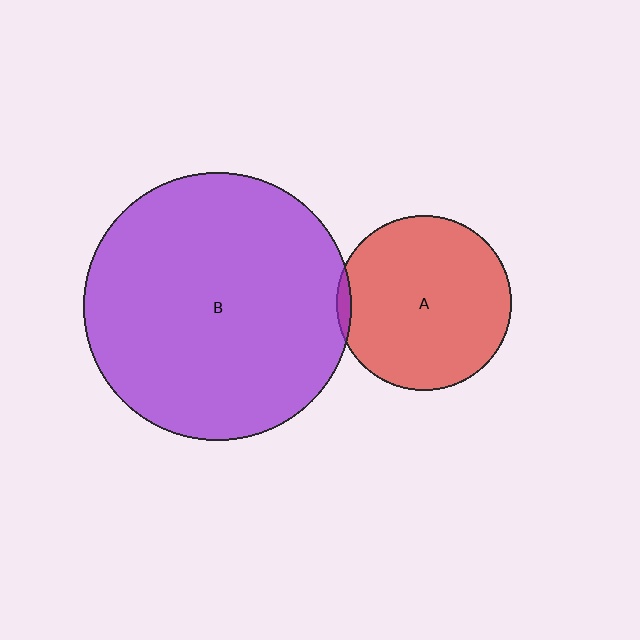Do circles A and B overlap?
Yes.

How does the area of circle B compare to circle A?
Approximately 2.3 times.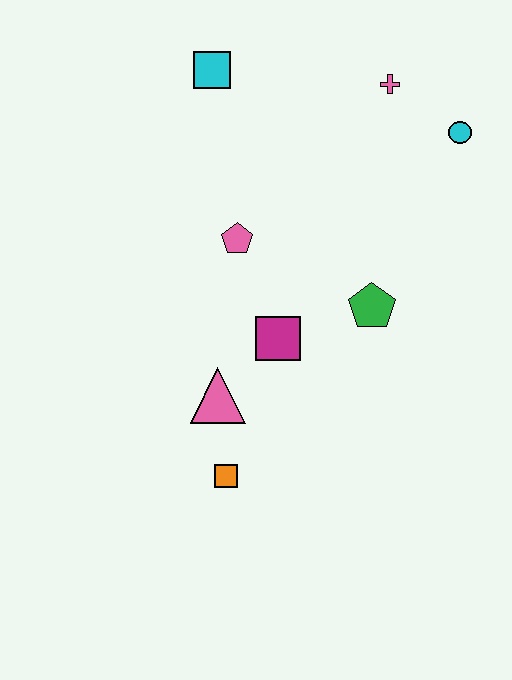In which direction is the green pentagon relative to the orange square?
The green pentagon is above the orange square.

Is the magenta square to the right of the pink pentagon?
Yes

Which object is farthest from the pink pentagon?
The cyan circle is farthest from the pink pentagon.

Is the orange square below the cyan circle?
Yes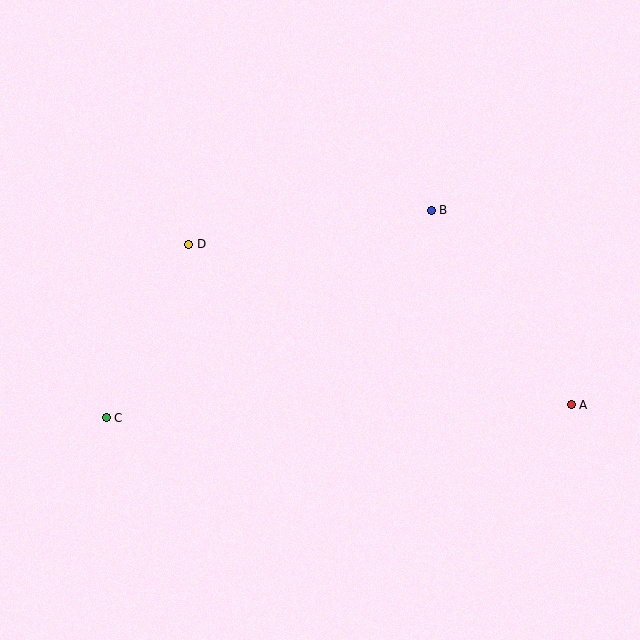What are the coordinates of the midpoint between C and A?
The midpoint between C and A is at (339, 411).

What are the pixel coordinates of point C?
Point C is at (106, 418).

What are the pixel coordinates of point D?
Point D is at (189, 244).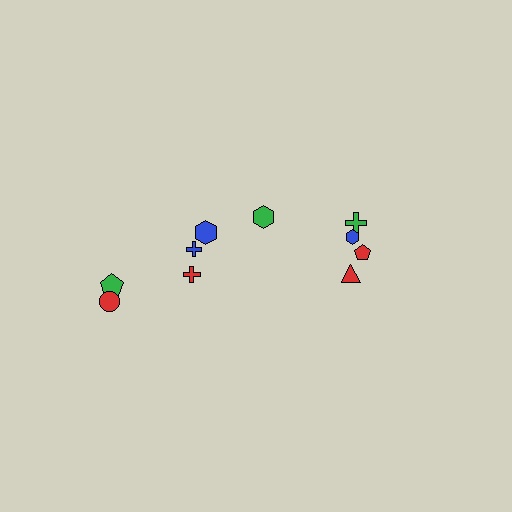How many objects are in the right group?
There are 4 objects.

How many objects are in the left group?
There are 6 objects.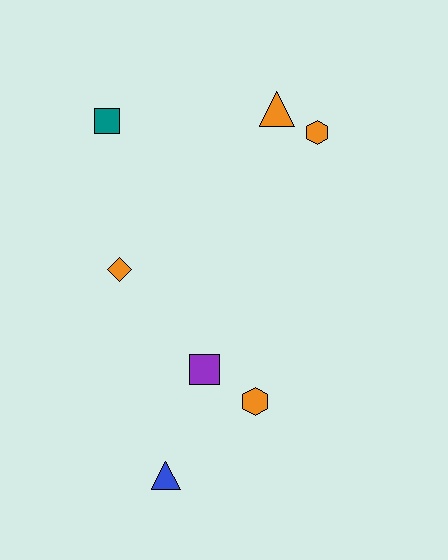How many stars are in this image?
There are no stars.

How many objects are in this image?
There are 7 objects.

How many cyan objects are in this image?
There are no cyan objects.